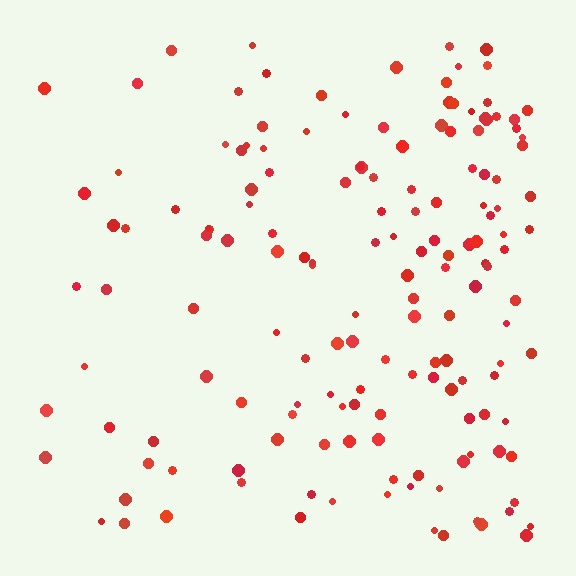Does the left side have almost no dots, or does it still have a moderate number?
Still a moderate number, just noticeably fewer than the right.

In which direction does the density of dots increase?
From left to right, with the right side densest.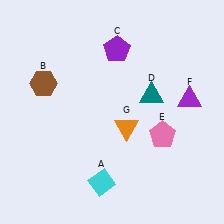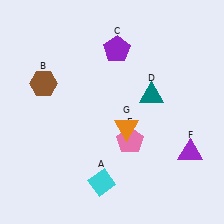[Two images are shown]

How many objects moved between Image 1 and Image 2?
2 objects moved between the two images.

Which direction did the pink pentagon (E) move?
The pink pentagon (E) moved left.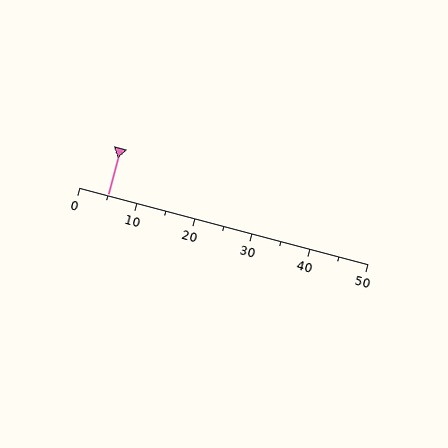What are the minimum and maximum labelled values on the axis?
The axis runs from 0 to 50.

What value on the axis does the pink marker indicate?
The marker indicates approximately 5.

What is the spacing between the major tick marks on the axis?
The major ticks are spaced 10 apart.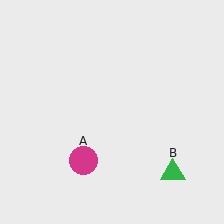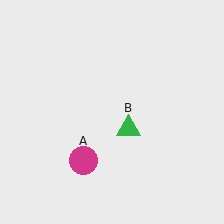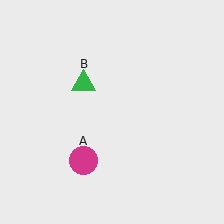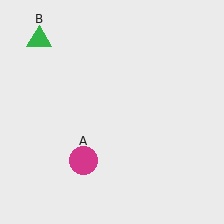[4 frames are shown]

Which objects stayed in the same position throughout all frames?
Magenta circle (object A) remained stationary.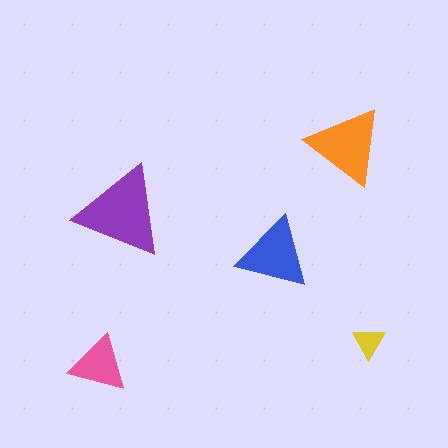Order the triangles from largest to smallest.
the purple one, the orange one, the blue one, the pink one, the yellow one.